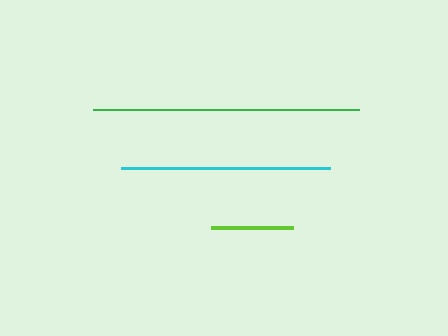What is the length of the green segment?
The green segment is approximately 266 pixels long.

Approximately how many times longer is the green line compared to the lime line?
The green line is approximately 3.2 times the length of the lime line.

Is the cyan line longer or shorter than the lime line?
The cyan line is longer than the lime line.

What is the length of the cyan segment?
The cyan segment is approximately 209 pixels long.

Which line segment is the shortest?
The lime line is the shortest at approximately 82 pixels.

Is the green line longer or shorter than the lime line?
The green line is longer than the lime line.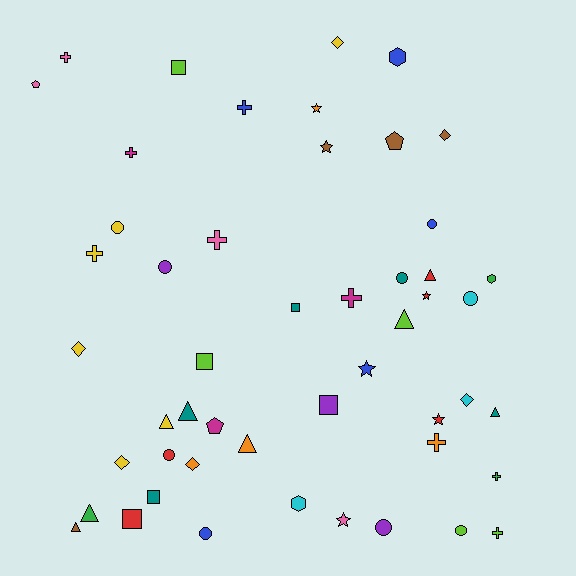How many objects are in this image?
There are 50 objects.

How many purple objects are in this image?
There are 3 purple objects.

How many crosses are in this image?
There are 9 crosses.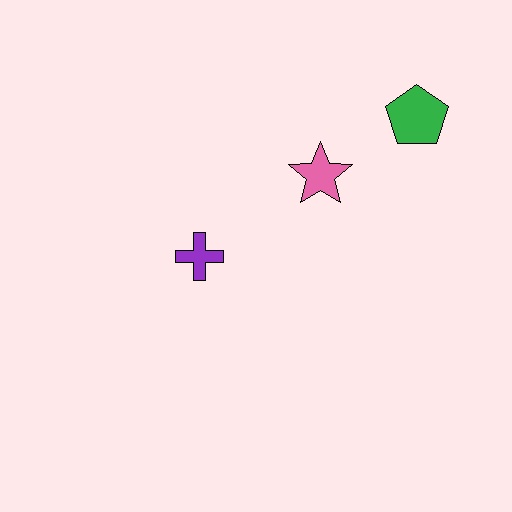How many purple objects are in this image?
There is 1 purple object.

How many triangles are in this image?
There are no triangles.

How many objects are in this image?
There are 3 objects.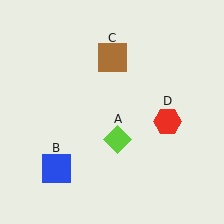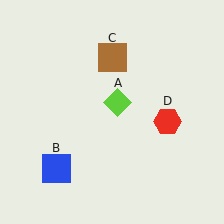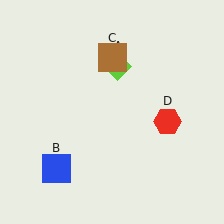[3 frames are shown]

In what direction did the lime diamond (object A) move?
The lime diamond (object A) moved up.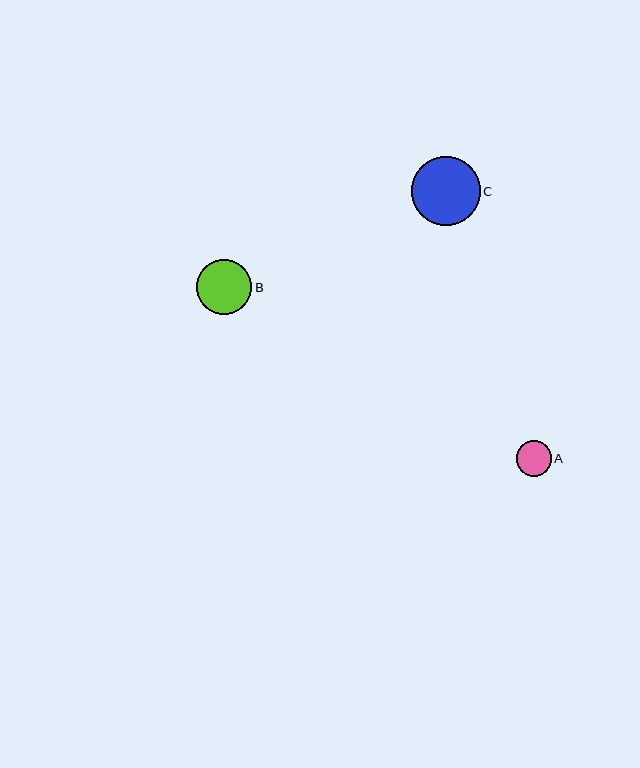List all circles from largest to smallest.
From largest to smallest: C, B, A.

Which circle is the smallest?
Circle A is the smallest with a size of approximately 35 pixels.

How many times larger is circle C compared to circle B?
Circle C is approximately 1.3 times the size of circle B.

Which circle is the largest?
Circle C is the largest with a size of approximately 69 pixels.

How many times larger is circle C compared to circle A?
Circle C is approximately 2.0 times the size of circle A.